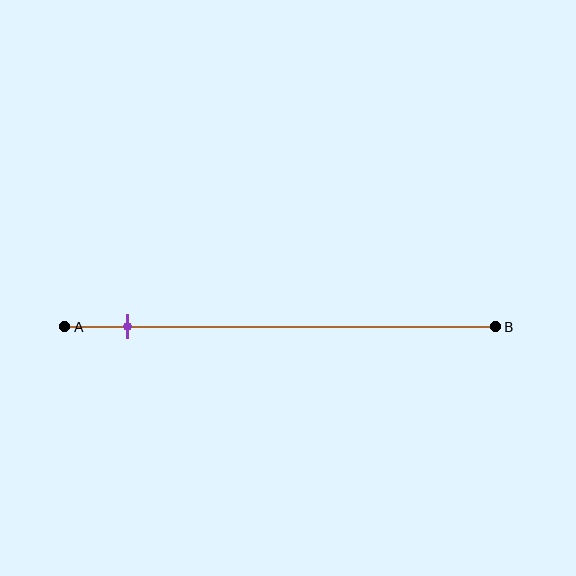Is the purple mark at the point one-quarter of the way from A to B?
No, the mark is at about 15% from A, not at the 25% one-quarter point.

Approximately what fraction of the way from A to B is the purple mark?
The purple mark is approximately 15% of the way from A to B.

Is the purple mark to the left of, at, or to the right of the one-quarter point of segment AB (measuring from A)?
The purple mark is to the left of the one-quarter point of segment AB.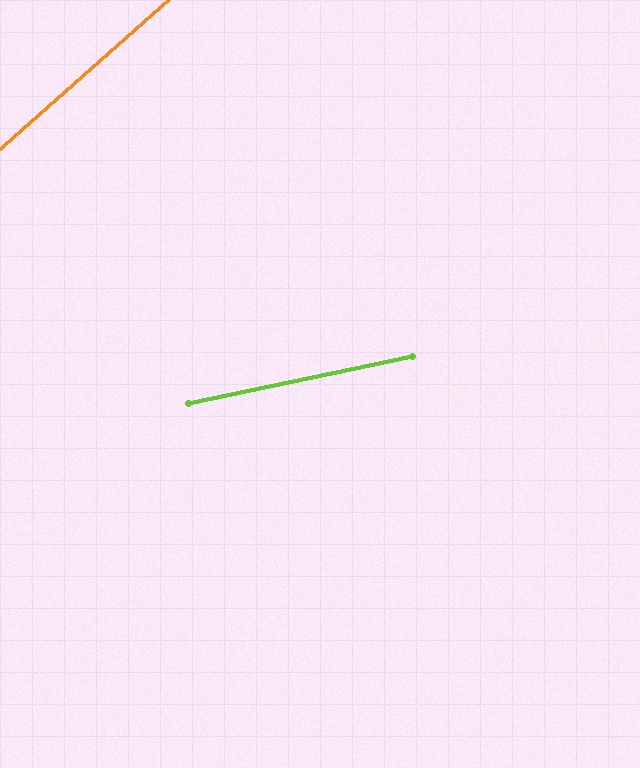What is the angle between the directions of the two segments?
Approximately 30 degrees.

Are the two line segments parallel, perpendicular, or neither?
Neither parallel nor perpendicular — they differ by about 30°.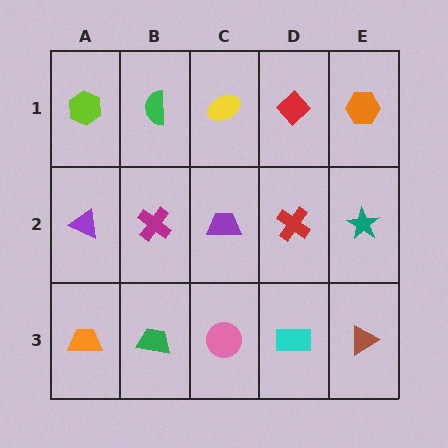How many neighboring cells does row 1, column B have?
3.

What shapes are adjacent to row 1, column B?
A magenta cross (row 2, column B), a lime hexagon (row 1, column A), a yellow ellipse (row 1, column C).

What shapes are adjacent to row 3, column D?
A red cross (row 2, column D), a pink circle (row 3, column C), a brown triangle (row 3, column E).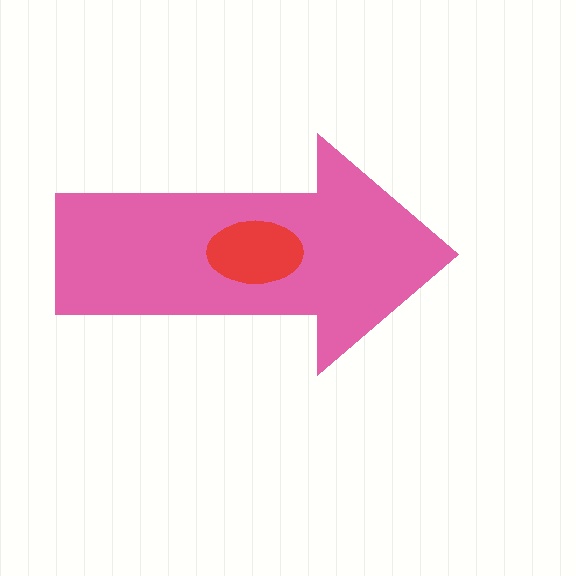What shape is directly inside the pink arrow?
The red ellipse.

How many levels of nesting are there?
2.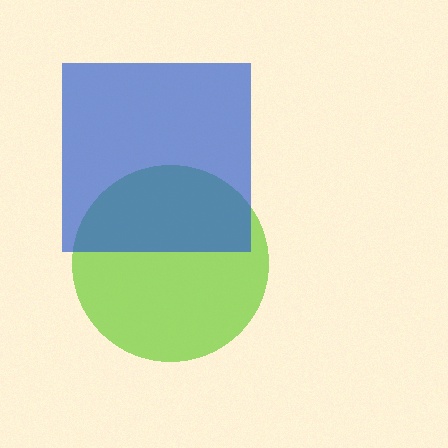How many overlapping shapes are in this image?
There are 2 overlapping shapes in the image.